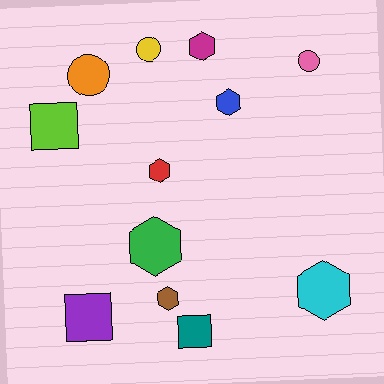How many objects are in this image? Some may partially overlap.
There are 12 objects.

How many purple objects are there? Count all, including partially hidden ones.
There is 1 purple object.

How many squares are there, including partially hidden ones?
There are 3 squares.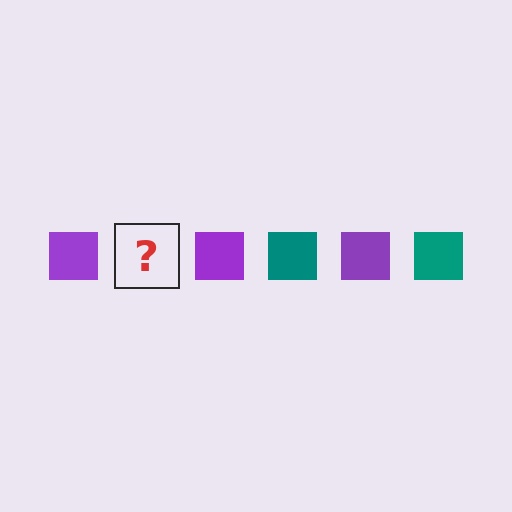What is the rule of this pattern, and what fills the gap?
The rule is that the pattern cycles through purple, teal squares. The gap should be filled with a teal square.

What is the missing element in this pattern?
The missing element is a teal square.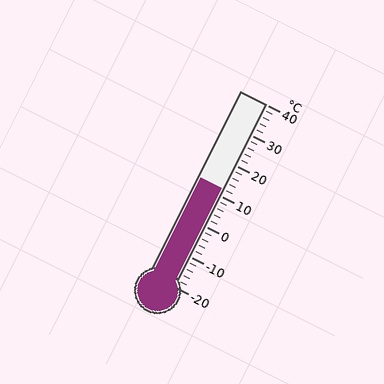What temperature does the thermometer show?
The thermometer shows approximately 12°C.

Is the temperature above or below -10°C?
The temperature is above -10°C.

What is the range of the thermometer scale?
The thermometer scale ranges from -20°C to 40°C.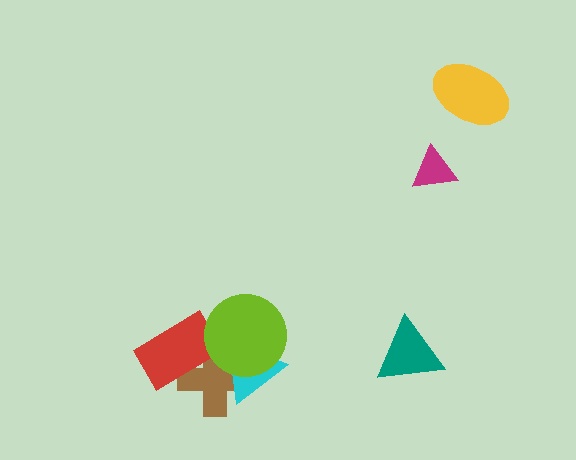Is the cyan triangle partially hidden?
Yes, it is partially covered by another shape.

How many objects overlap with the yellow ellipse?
0 objects overlap with the yellow ellipse.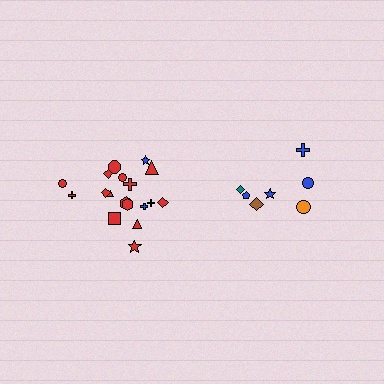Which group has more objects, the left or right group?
The left group.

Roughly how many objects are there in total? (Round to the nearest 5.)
Roughly 25 objects in total.